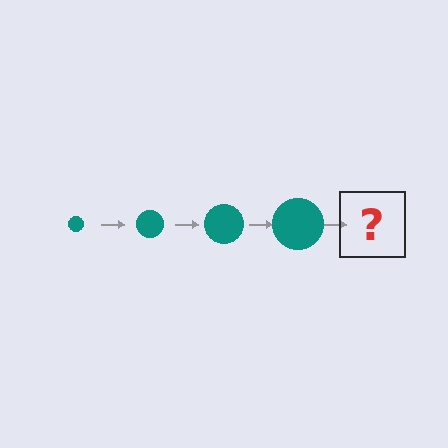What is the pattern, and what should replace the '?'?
The pattern is that the circle gets progressively larger each step. The '?' should be a teal circle, larger than the previous one.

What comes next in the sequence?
The next element should be a teal circle, larger than the previous one.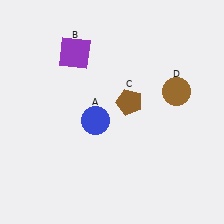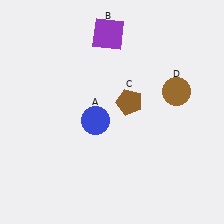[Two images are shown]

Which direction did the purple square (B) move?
The purple square (B) moved right.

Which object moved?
The purple square (B) moved right.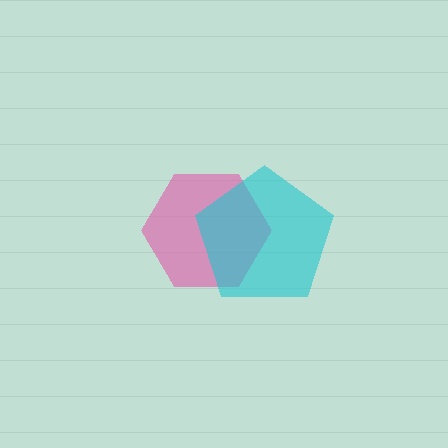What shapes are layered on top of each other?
The layered shapes are: a pink hexagon, a cyan pentagon.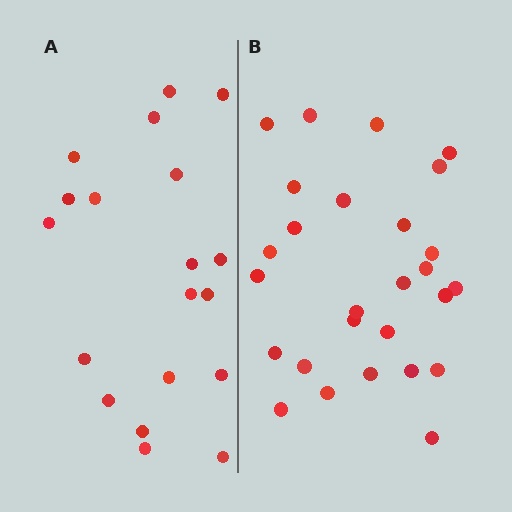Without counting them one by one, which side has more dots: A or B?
Region B (the right region) has more dots.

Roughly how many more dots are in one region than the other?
Region B has roughly 8 or so more dots than region A.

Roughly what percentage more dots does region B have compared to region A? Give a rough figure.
About 40% more.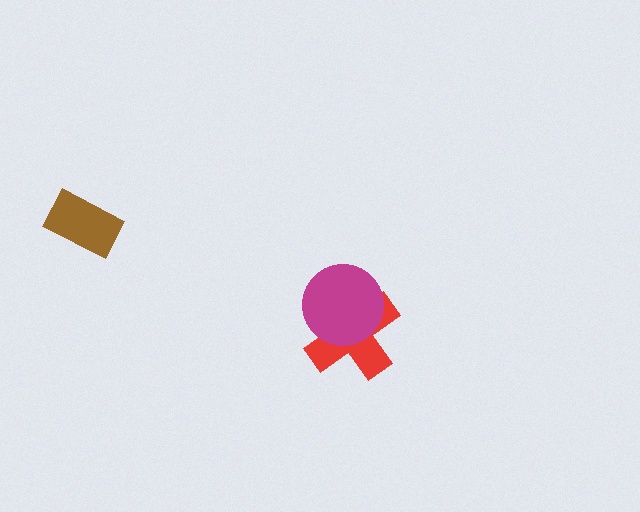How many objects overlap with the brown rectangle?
0 objects overlap with the brown rectangle.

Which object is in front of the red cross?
The magenta circle is in front of the red cross.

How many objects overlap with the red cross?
1 object overlaps with the red cross.